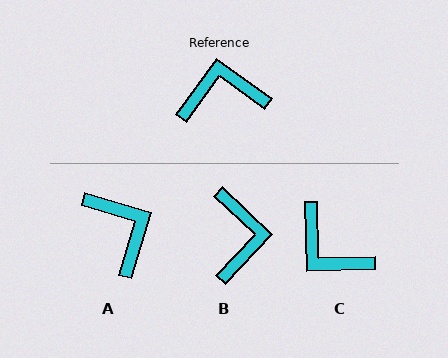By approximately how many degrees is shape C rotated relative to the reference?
Approximately 127 degrees counter-clockwise.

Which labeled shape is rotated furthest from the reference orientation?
C, about 127 degrees away.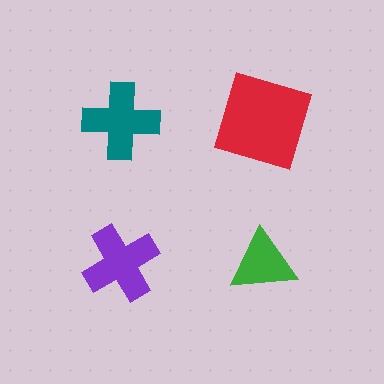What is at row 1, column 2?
A red square.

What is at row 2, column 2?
A green triangle.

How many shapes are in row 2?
2 shapes.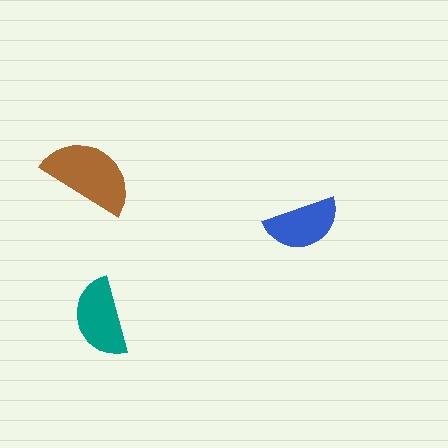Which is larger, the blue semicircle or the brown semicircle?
The brown one.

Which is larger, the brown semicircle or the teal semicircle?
The brown one.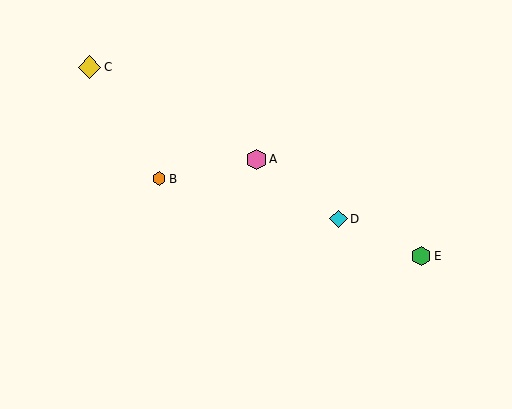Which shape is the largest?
The yellow diamond (labeled C) is the largest.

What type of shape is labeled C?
Shape C is a yellow diamond.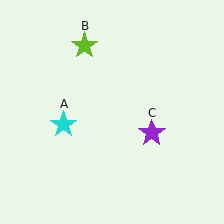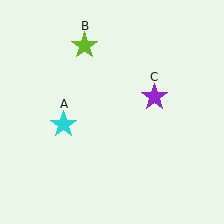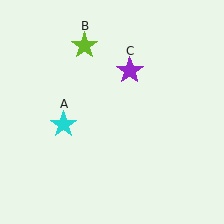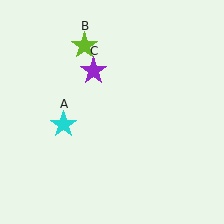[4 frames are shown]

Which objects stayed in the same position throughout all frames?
Cyan star (object A) and lime star (object B) remained stationary.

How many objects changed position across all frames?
1 object changed position: purple star (object C).